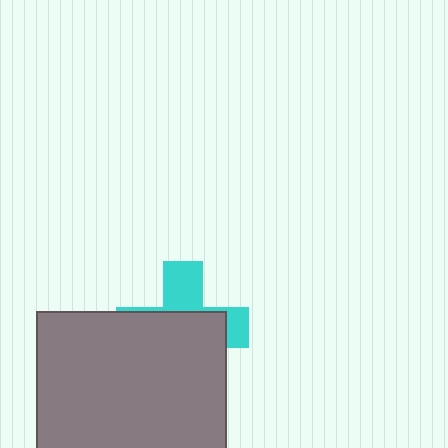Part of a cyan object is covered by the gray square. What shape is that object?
It is a cross.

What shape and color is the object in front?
The object in front is a gray square.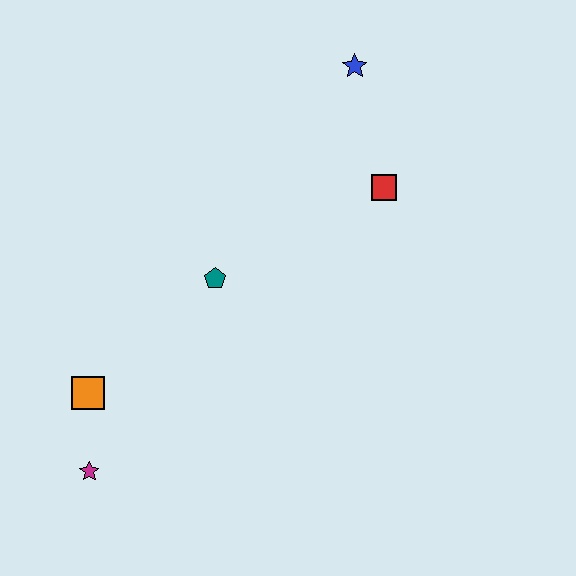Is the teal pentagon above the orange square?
Yes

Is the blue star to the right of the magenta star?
Yes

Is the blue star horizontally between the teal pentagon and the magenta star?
No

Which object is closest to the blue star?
The red square is closest to the blue star.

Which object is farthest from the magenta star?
The blue star is farthest from the magenta star.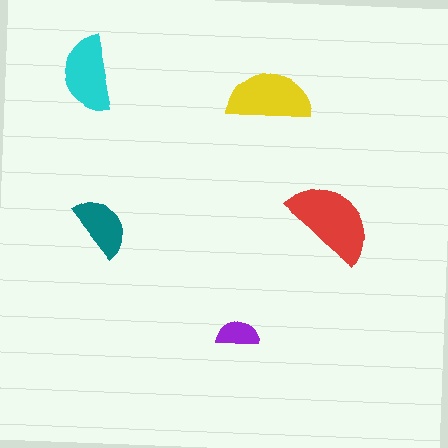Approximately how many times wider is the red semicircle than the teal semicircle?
About 1.5 times wider.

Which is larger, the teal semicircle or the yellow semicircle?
The yellow one.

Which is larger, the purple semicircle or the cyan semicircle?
The cyan one.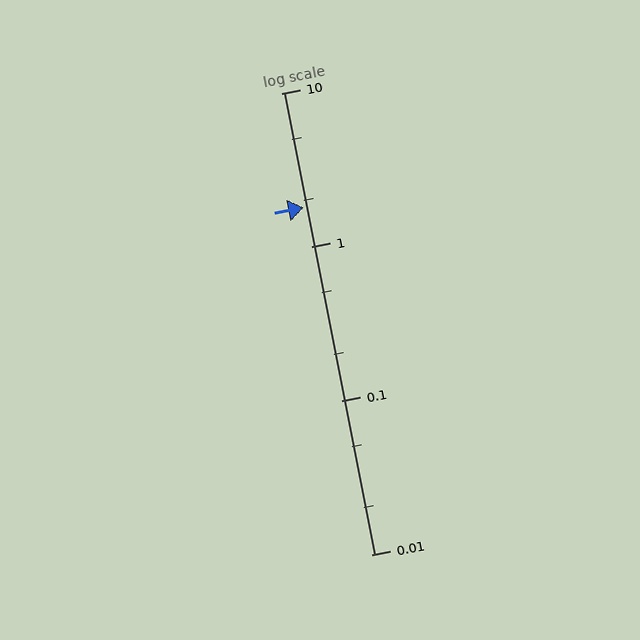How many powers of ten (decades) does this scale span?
The scale spans 3 decades, from 0.01 to 10.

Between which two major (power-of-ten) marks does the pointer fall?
The pointer is between 1 and 10.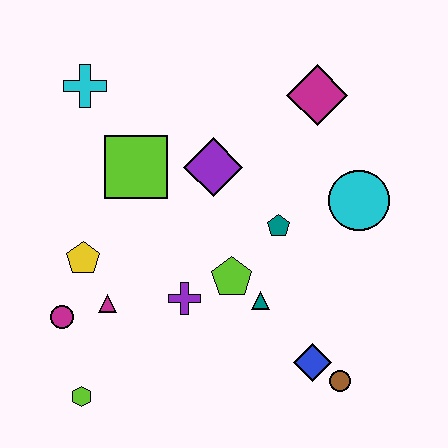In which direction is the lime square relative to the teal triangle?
The lime square is above the teal triangle.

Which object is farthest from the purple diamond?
The lime hexagon is farthest from the purple diamond.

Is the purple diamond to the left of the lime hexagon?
No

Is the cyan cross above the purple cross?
Yes